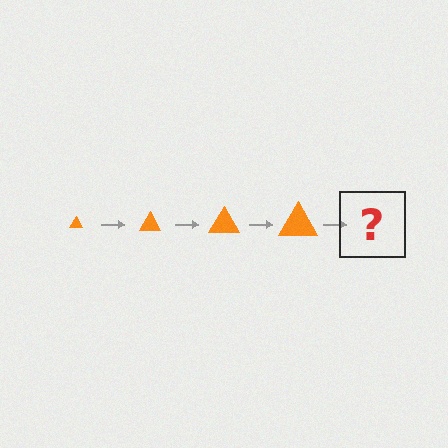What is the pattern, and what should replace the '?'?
The pattern is that the triangle gets progressively larger each step. The '?' should be an orange triangle, larger than the previous one.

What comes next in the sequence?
The next element should be an orange triangle, larger than the previous one.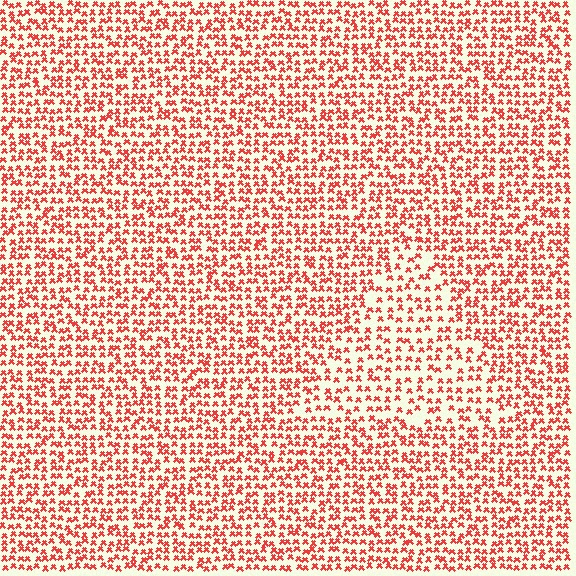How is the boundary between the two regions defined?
The boundary is defined by a change in element density (approximately 1.5x ratio). All elements are the same color, size, and shape.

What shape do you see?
I see a triangle.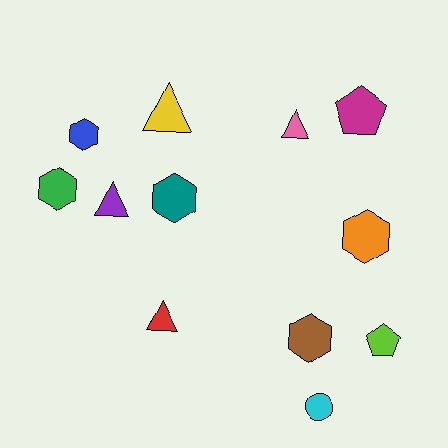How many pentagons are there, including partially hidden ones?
There are 2 pentagons.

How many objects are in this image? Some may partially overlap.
There are 12 objects.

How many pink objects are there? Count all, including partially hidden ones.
There is 1 pink object.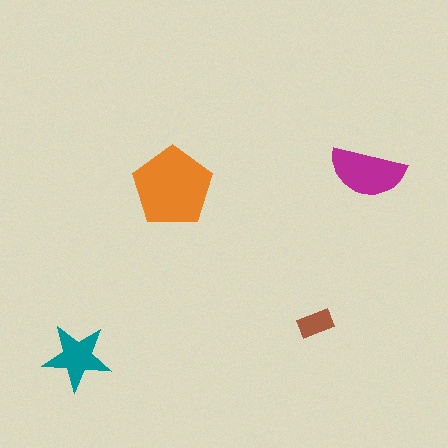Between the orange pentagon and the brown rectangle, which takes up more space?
The orange pentagon.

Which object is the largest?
The orange pentagon.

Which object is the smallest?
The brown rectangle.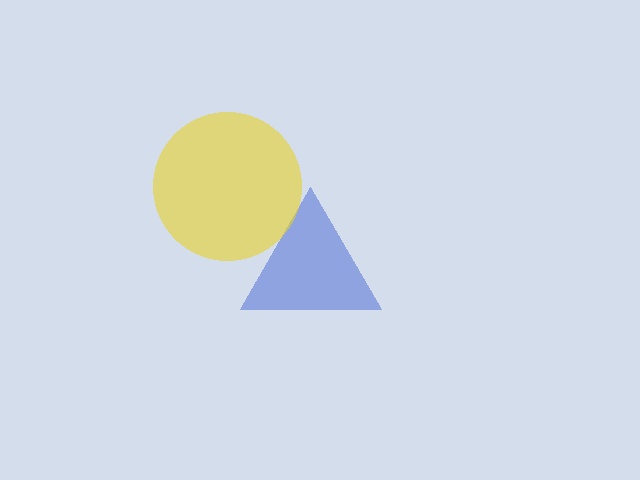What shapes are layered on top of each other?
The layered shapes are: a blue triangle, a yellow circle.